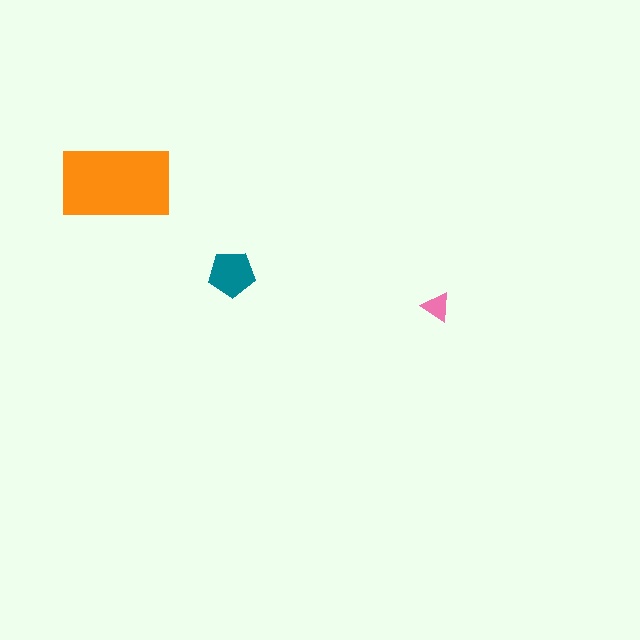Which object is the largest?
The orange rectangle.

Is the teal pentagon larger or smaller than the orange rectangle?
Smaller.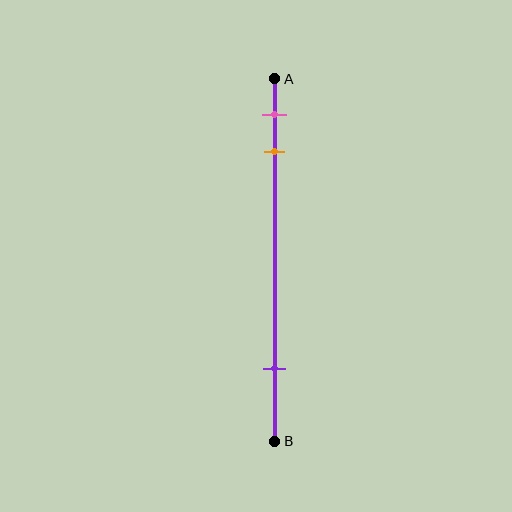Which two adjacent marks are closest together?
The pink and orange marks are the closest adjacent pair.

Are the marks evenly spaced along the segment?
No, the marks are not evenly spaced.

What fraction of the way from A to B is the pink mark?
The pink mark is approximately 10% (0.1) of the way from A to B.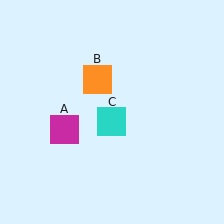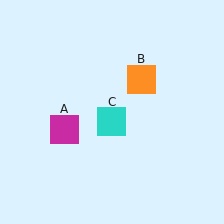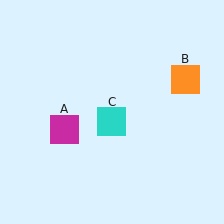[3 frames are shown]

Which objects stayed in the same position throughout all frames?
Magenta square (object A) and cyan square (object C) remained stationary.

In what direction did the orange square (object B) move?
The orange square (object B) moved right.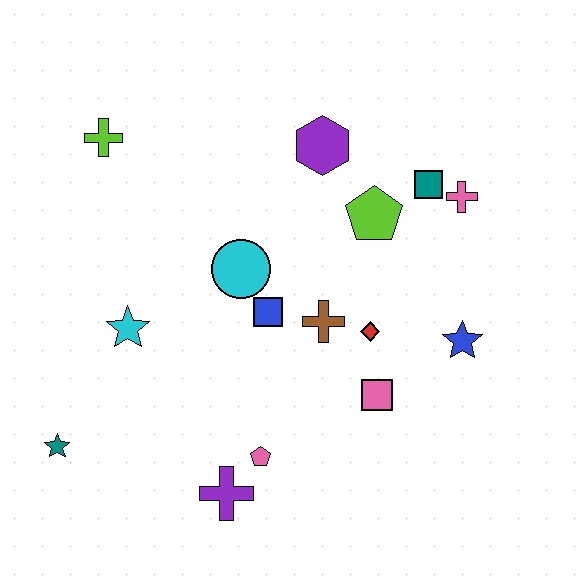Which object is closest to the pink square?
The red diamond is closest to the pink square.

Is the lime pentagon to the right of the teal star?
Yes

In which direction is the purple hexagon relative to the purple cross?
The purple hexagon is above the purple cross.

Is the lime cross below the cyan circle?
No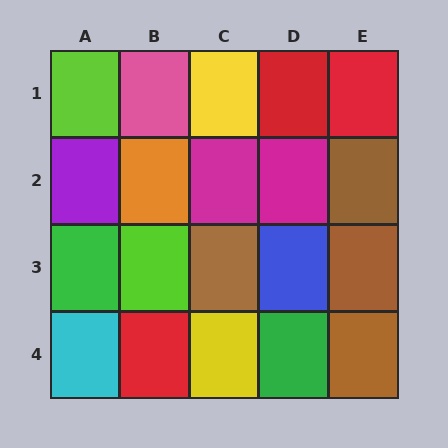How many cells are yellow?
2 cells are yellow.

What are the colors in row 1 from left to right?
Lime, pink, yellow, red, red.